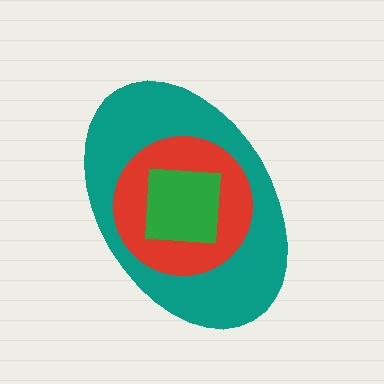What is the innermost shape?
The green square.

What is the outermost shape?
The teal ellipse.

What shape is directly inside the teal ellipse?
The red circle.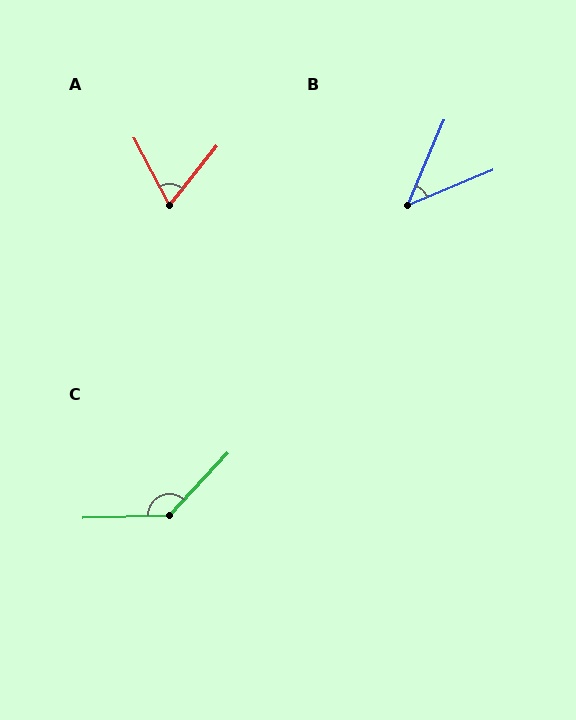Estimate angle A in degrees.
Approximately 67 degrees.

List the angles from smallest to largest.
B (45°), A (67°), C (135°).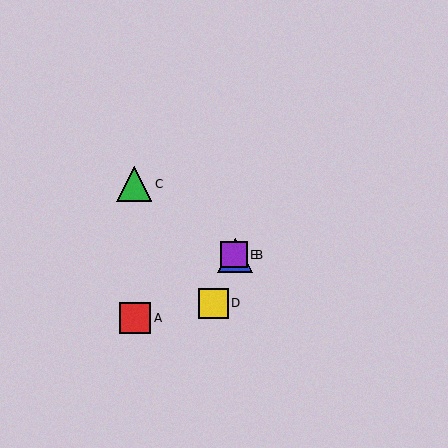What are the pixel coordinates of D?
Object D is at (213, 303).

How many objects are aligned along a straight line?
3 objects (B, C, E) are aligned along a straight line.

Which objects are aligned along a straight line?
Objects B, C, E are aligned along a straight line.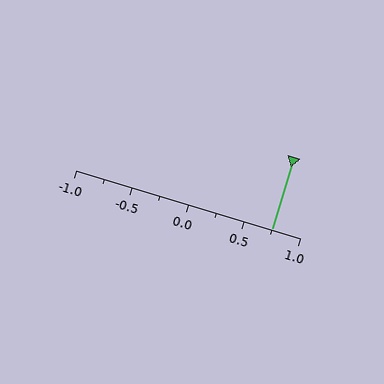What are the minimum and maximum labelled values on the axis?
The axis runs from -1.0 to 1.0.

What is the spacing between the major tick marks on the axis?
The major ticks are spaced 0.5 apart.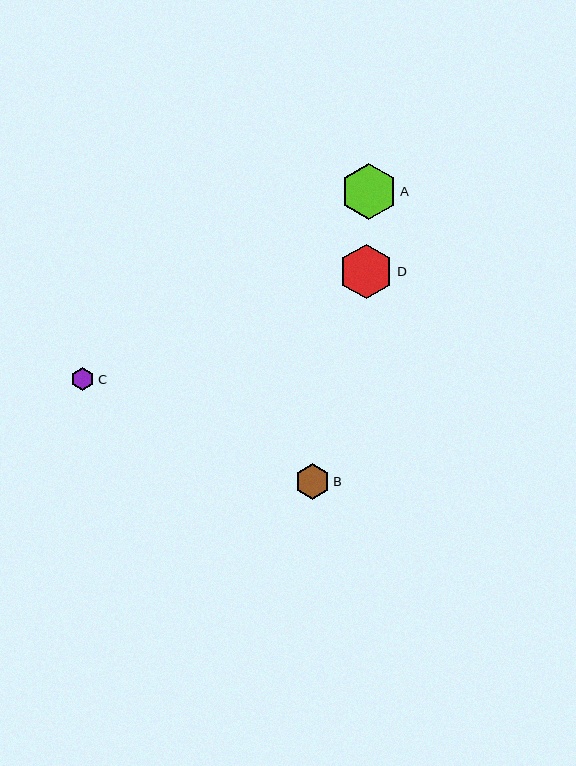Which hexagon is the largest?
Hexagon A is the largest with a size of approximately 56 pixels.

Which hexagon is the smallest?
Hexagon C is the smallest with a size of approximately 23 pixels.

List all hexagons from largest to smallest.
From largest to smallest: A, D, B, C.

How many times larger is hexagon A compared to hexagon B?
Hexagon A is approximately 1.6 times the size of hexagon B.